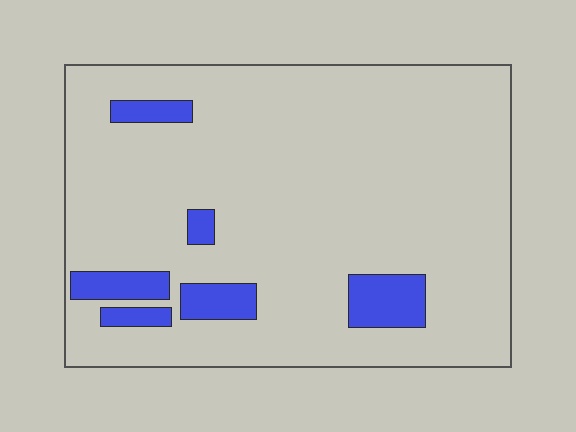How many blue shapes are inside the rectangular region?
6.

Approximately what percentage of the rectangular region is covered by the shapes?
Approximately 10%.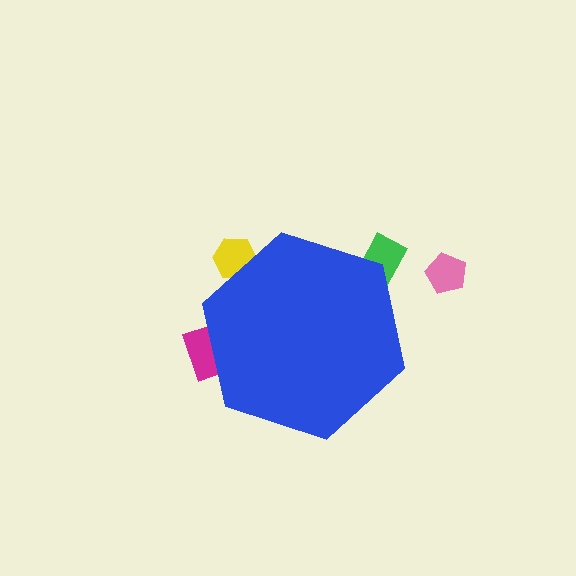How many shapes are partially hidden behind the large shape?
3 shapes are partially hidden.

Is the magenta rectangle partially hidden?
Yes, the magenta rectangle is partially hidden behind the blue hexagon.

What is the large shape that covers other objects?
A blue hexagon.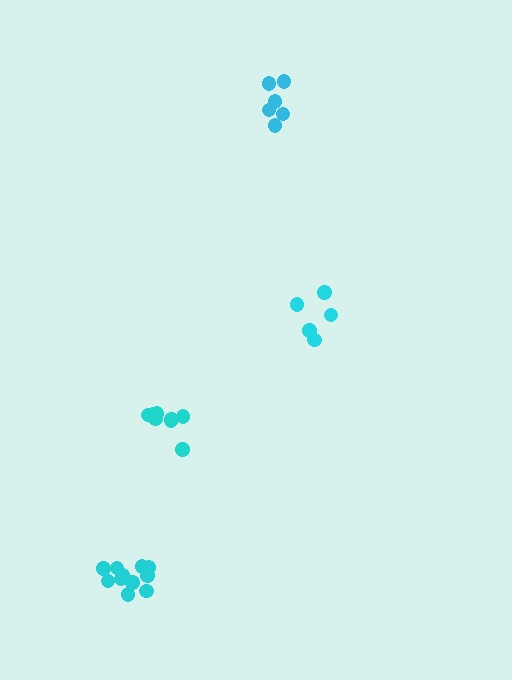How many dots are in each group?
Group 1: 8 dots, Group 2: 5 dots, Group 3: 11 dots, Group 4: 6 dots (30 total).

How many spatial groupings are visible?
There are 4 spatial groupings.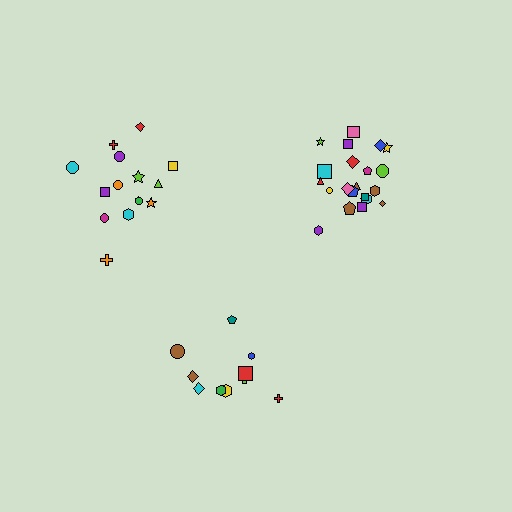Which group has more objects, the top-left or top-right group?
The top-right group.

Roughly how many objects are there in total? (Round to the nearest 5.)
Roughly 45 objects in total.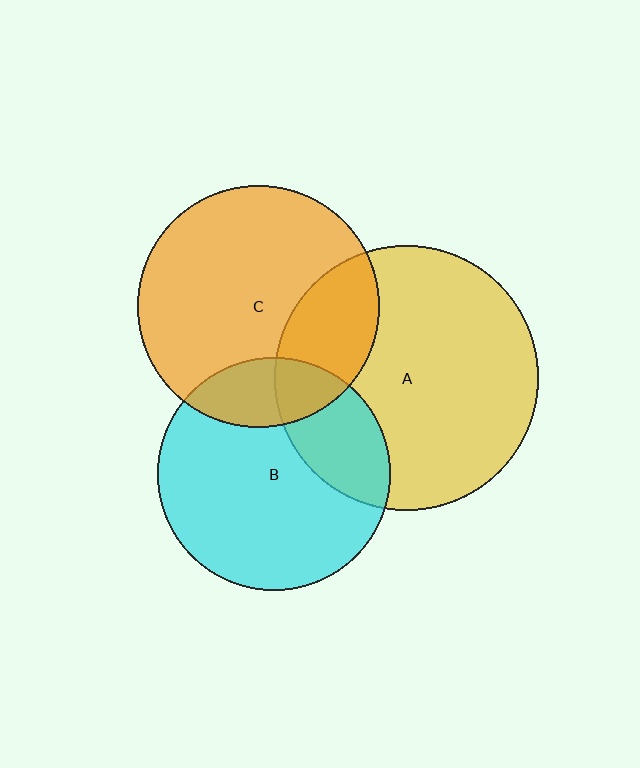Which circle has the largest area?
Circle A (yellow).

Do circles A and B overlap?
Yes.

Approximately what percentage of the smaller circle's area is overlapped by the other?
Approximately 25%.